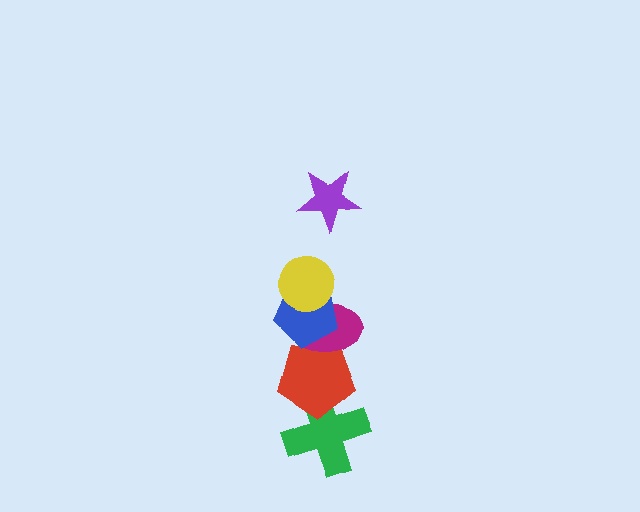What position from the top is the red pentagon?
The red pentagon is 5th from the top.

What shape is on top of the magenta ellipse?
The blue pentagon is on top of the magenta ellipse.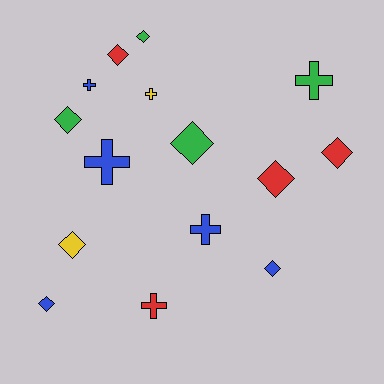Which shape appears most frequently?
Diamond, with 9 objects.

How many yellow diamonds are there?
There is 1 yellow diamond.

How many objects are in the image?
There are 15 objects.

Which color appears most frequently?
Blue, with 5 objects.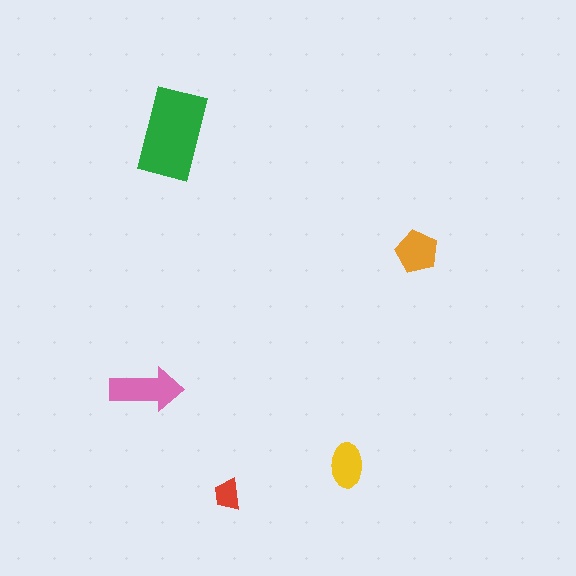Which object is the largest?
The green rectangle.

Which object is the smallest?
The red trapezoid.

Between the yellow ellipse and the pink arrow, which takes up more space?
The pink arrow.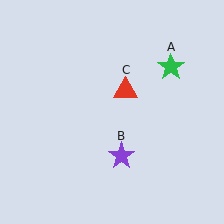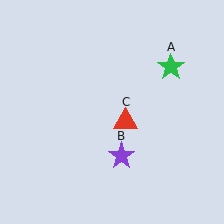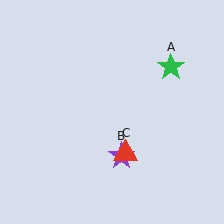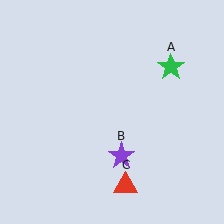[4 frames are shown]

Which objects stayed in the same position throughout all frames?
Green star (object A) and purple star (object B) remained stationary.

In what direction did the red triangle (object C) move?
The red triangle (object C) moved down.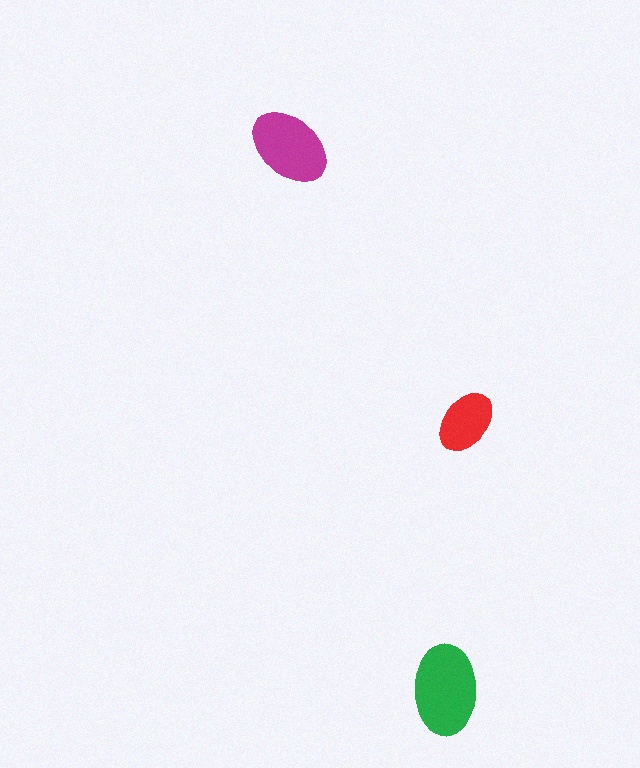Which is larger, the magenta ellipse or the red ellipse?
The magenta one.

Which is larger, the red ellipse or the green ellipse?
The green one.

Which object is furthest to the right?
The red ellipse is rightmost.